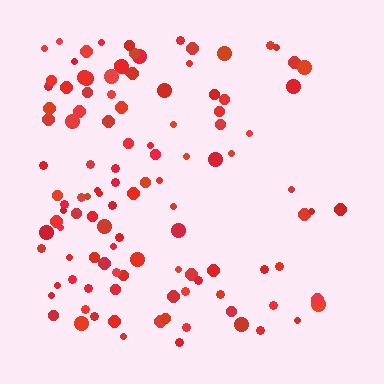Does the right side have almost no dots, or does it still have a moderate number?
Still a moderate number, just noticeably fewer than the left.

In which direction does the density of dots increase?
From right to left, with the left side densest.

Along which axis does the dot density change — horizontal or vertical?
Horizontal.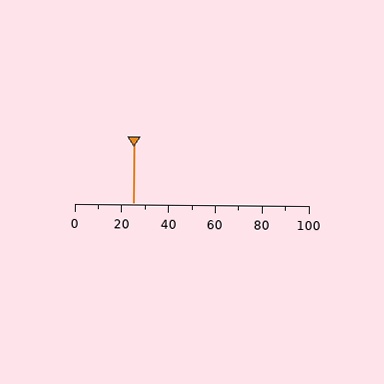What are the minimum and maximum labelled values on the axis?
The axis runs from 0 to 100.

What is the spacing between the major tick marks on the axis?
The major ticks are spaced 20 apart.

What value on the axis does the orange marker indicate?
The marker indicates approximately 25.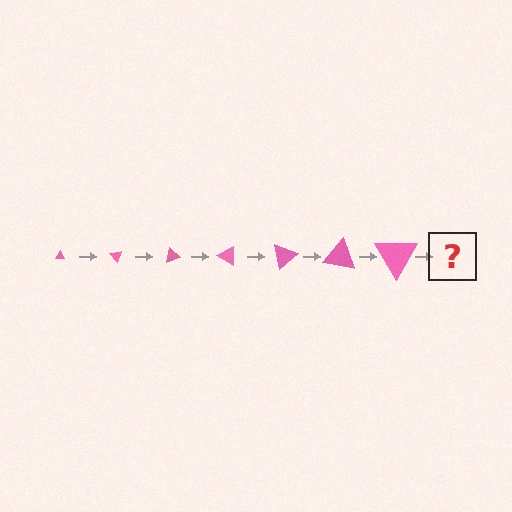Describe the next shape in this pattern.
It should be a triangle, larger than the previous one and rotated 350 degrees from the start.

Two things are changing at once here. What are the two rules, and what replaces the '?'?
The two rules are that the triangle grows larger each step and it rotates 50 degrees each step. The '?' should be a triangle, larger than the previous one and rotated 350 degrees from the start.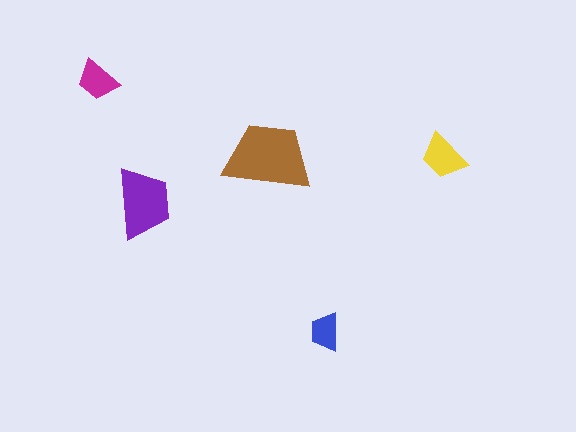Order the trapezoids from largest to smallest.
the brown one, the purple one, the yellow one, the magenta one, the blue one.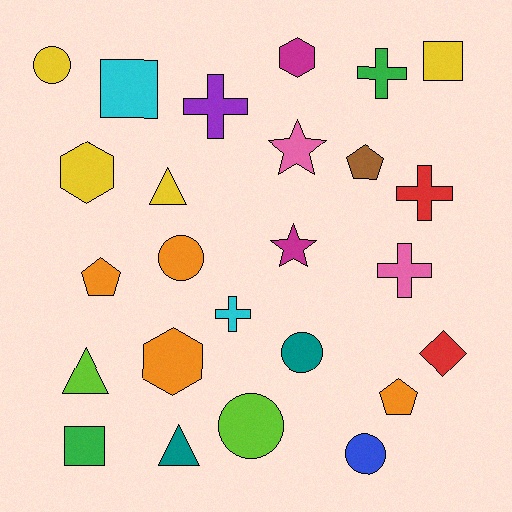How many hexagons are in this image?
There are 3 hexagons.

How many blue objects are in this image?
There is 1 blue object.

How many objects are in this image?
There are 25 objects.